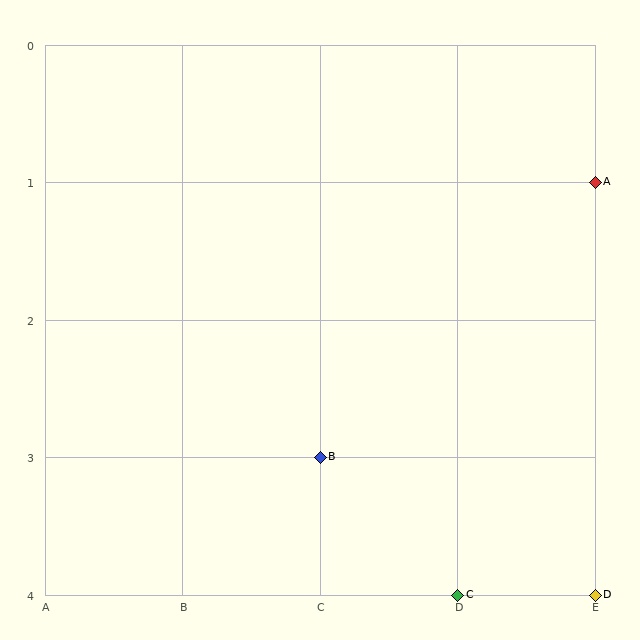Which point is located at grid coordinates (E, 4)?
Point D is at (E, 4).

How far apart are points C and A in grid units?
Points C and A are 1 column and 3 rows apart (about 3.2 grid units diagonally).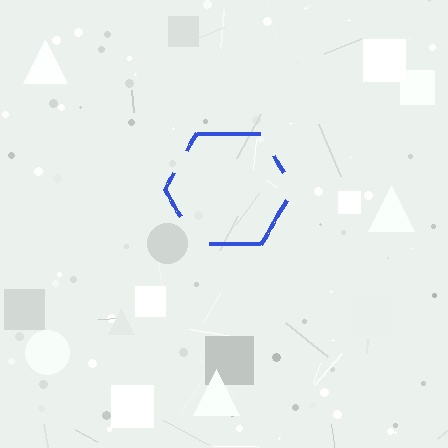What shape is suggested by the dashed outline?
The dashed outline suggests a hexagon.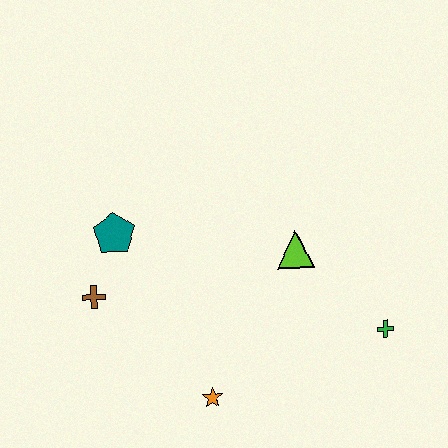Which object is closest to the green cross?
The lime triangle is closest to the green cross.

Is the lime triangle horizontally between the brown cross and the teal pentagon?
No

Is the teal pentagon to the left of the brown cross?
No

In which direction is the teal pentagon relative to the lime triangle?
The teal pentagon is to the left of the lime triangle.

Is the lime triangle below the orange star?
No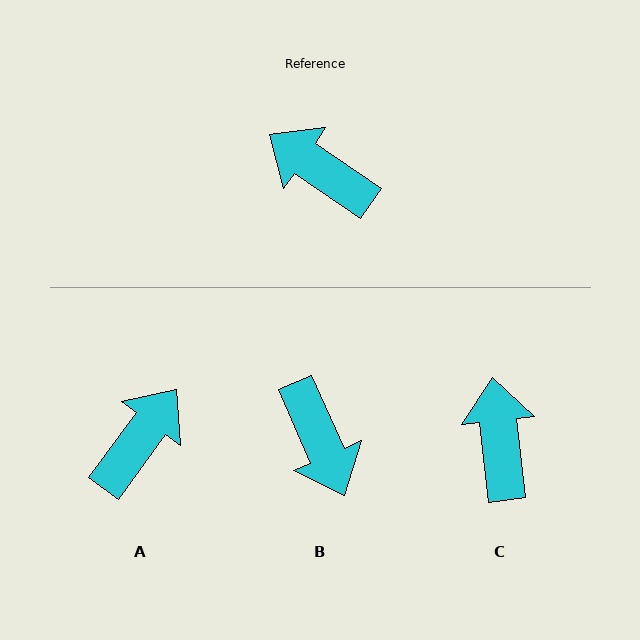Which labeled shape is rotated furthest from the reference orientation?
B, about 148 degrees away.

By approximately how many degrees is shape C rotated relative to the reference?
Approximately 49 degrees clockwise.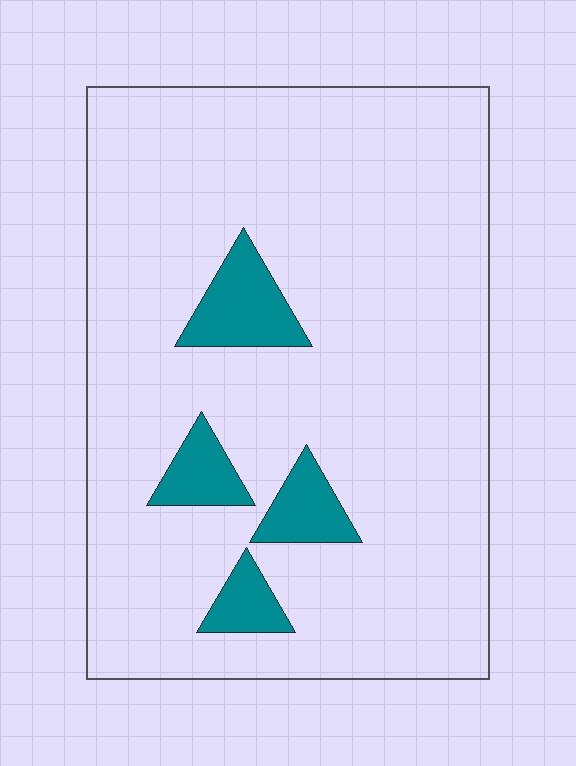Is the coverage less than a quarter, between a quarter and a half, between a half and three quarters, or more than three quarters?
Less than a quarter.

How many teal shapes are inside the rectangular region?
4.